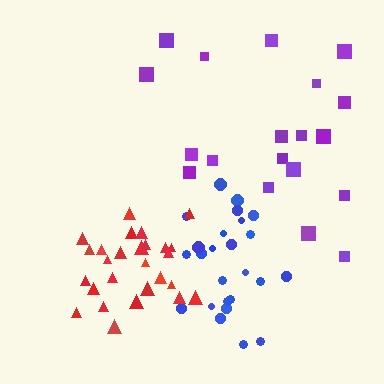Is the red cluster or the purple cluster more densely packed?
Red.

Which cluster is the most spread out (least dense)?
Purple.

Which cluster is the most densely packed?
Red.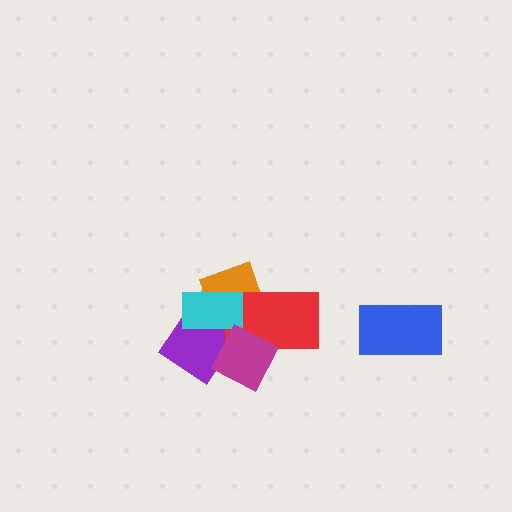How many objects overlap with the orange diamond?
4 objects overlap with the orange diamond.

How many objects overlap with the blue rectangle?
0 objects overlap with the blue rectangle.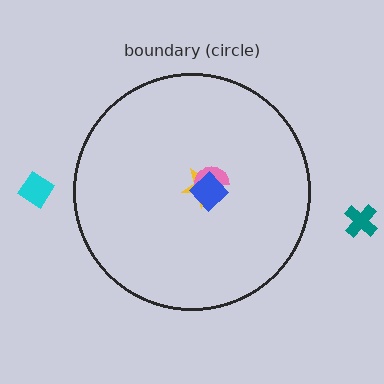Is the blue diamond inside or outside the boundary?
Inside.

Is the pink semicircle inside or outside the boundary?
Inside.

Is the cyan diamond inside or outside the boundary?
Outside.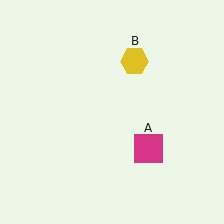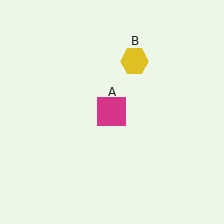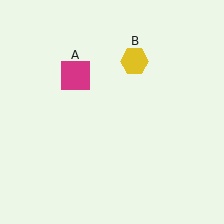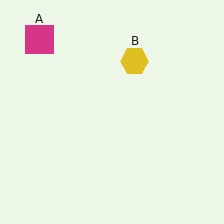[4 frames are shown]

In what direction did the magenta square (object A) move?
The magenta square (object A) moved up and to the left.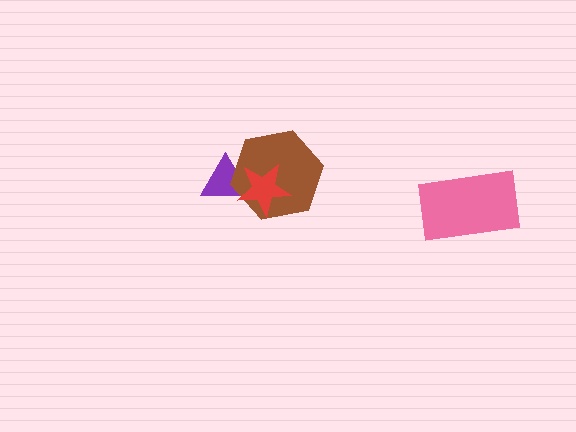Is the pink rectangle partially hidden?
No, no other shape covers it.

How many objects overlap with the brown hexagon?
2 objects overlap with the brown hexagon.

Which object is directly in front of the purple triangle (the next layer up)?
The brown hexagon is directly in front of the purple triangle.